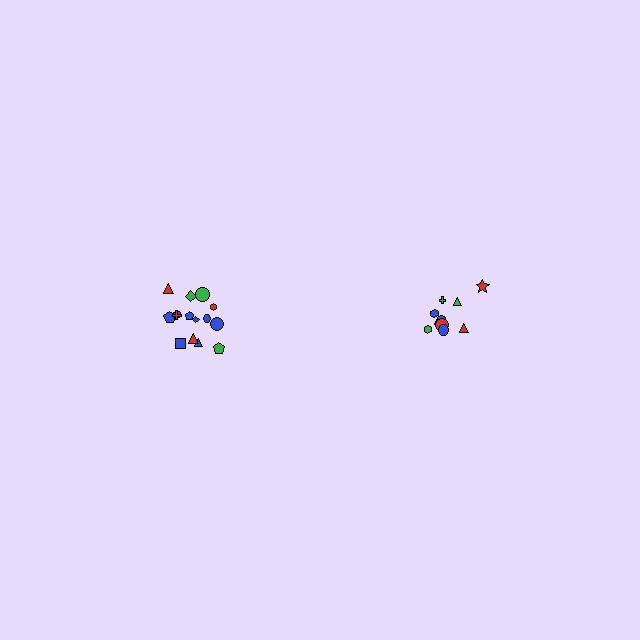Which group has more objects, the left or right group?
The left group.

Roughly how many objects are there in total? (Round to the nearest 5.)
Roughly 25 objects in total.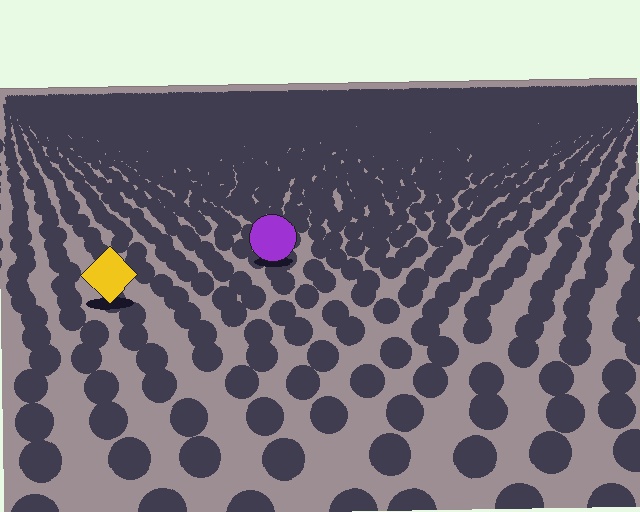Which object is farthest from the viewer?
The purple circle is farthest from the viewer. It appears smaller and the ground texture around it is denser.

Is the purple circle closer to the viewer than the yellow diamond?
No. The yellow diamond is closer — you can tell from the texture gradient: the ground texture is coarser near it.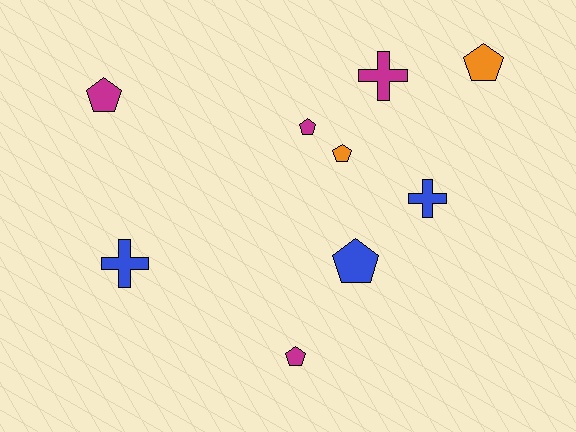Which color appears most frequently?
Magenta, with 4 objects.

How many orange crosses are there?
There are no orange crosses.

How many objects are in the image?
There are 9 objects.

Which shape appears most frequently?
Pentagon, with 6 objects.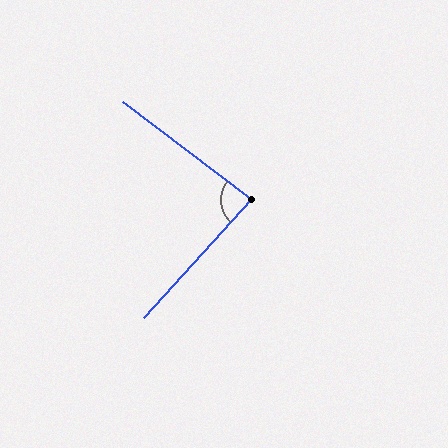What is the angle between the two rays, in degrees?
Approximately 85 degrees.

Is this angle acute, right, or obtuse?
It is approximately a right angle.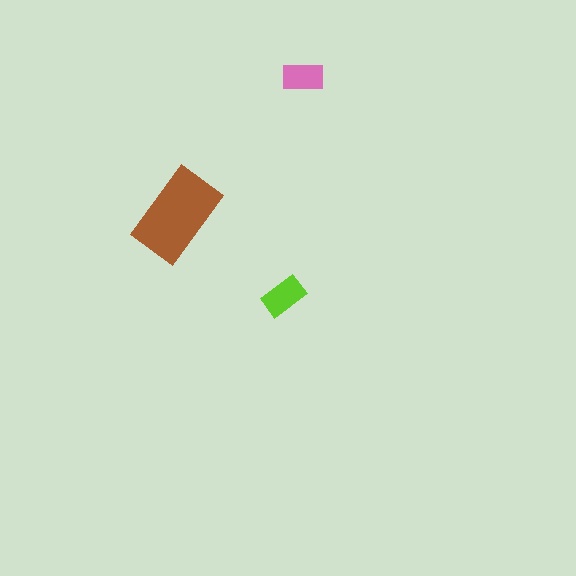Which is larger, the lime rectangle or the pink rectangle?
The lime one.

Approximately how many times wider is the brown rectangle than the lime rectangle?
About 2 times wider.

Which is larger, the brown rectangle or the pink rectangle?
The brown one.